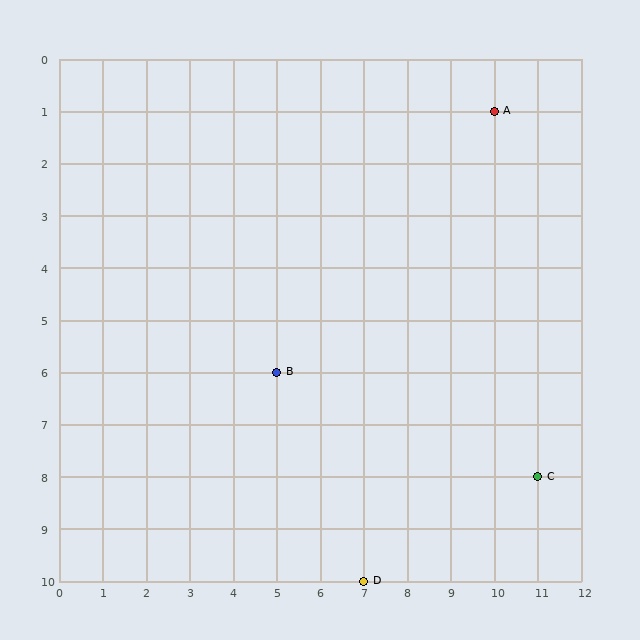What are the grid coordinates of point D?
Point D is at grid coordinates (7, 10).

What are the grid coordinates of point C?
Point C is at grid coordinates (11, 8).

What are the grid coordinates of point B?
Point B is at grid coordinates (5, 6).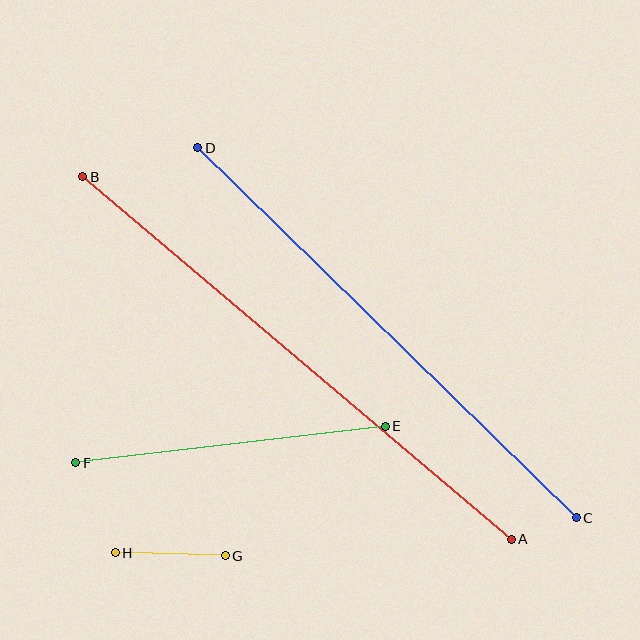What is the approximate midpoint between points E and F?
The midpoint is at approximately (231, 444) pixels.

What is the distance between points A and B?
The distance is approximately 561 pixels.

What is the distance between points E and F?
The distance is approximately 311 pixels.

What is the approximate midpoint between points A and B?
The midpoint is at approximately (297, 358) pixels.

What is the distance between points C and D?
The distance is approximately 529 pixels.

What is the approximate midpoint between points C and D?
The midpoint is at approximately (387, 333) pixels.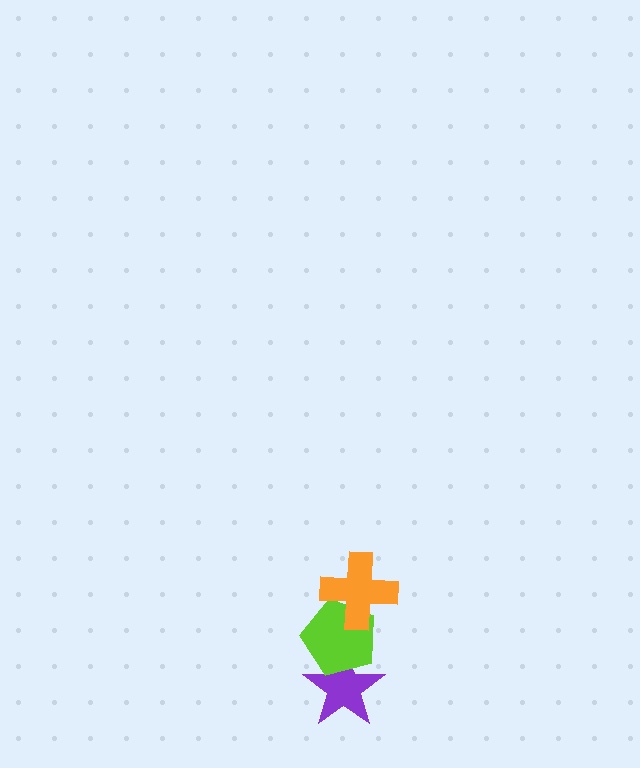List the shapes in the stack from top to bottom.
From top to bottom: the orange cross, the lime pentagon, the purple star.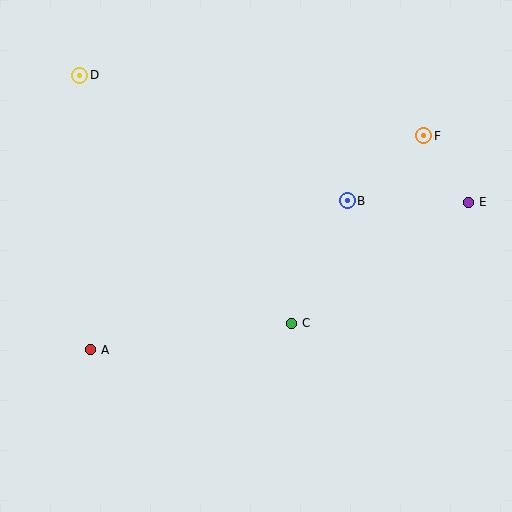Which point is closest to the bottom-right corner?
Point C is closest to the bottom-right corner.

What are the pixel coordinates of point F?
Point F is at (424, 136).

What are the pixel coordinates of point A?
Point A is at (91, 350).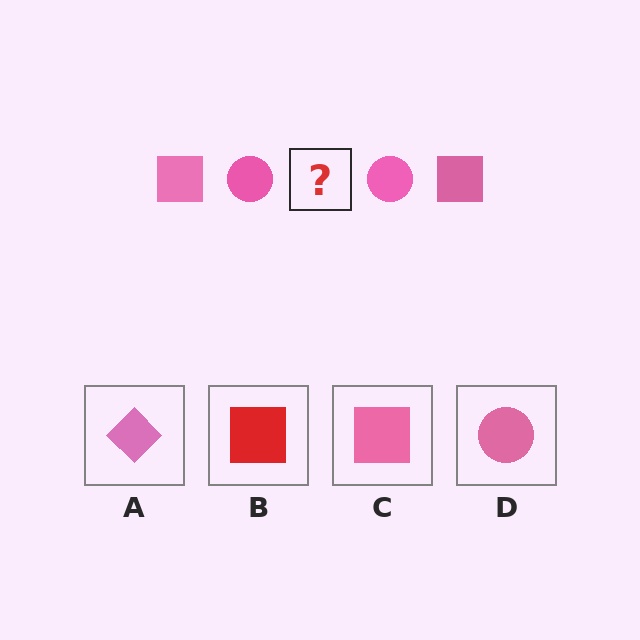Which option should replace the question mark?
Option C.